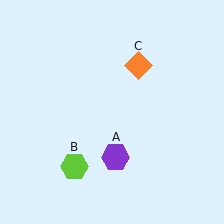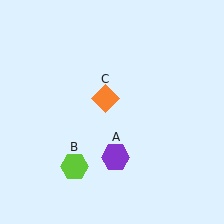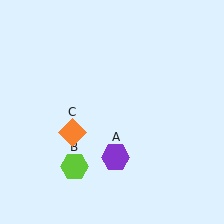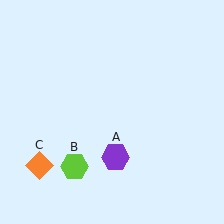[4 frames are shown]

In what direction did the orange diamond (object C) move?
The orange diamond (object C) moved down and to the left.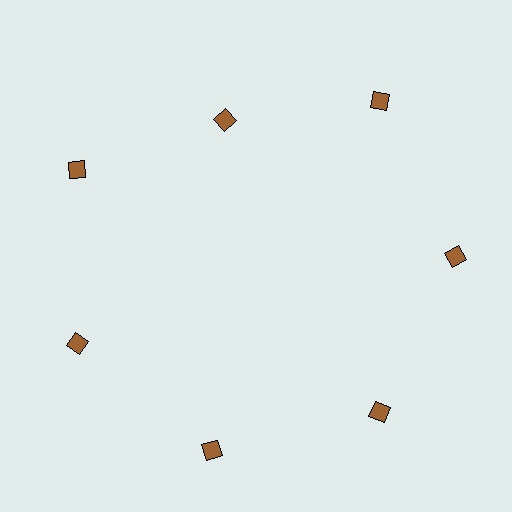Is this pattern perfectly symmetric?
No. The 7 brown diamonds are arranged in a ring, but one element near the 12 o'clock position is pulled inward toward the center, breaking the 7-fold rotational symmetry.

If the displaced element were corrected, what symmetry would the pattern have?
It would have 7-fold rotational symmetry — the pattern would map onto itself every 51 degrees.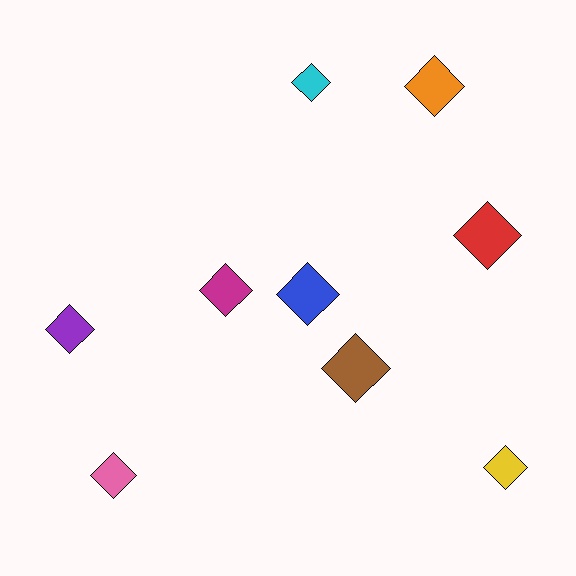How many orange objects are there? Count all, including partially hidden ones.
There is 1 orange object.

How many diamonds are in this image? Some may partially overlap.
There are 9 diamonds.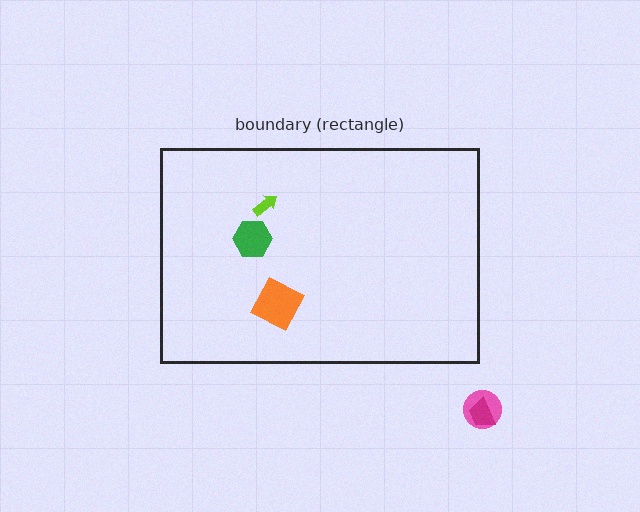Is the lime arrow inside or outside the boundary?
Inside.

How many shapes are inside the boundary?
3 inside, 2 outside.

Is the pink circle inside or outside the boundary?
Outside.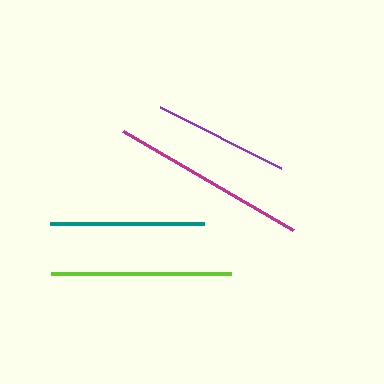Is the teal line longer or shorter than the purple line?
The teal line is longer than the purple line.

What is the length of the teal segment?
The teal segment is approximately 154 pixels long.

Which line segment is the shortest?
The purple line is the shortest at approximately 135 pixels.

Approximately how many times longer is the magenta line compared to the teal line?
The magenta line is approximately 1.3 times the length of the teal line.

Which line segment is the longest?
The magenta line is the longest at approximately 196 pixels.